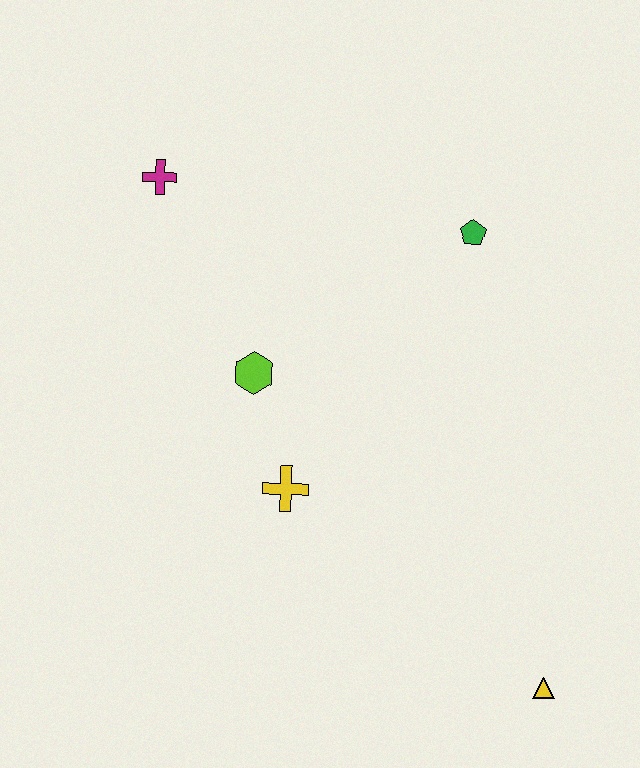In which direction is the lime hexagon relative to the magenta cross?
The lime hexagon is below the magenta cross.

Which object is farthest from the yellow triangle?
The magenta cross is farthest from the yellow triangle.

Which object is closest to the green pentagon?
The lime hexagon is closest to the green pentagon.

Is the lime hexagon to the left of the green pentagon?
Yes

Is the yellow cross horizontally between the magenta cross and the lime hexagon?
No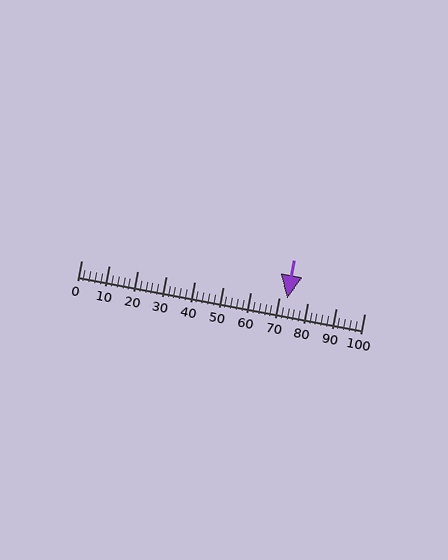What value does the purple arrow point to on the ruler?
The purple arrow points to approximately 73.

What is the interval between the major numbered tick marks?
The major tick marks are spaced 10 units apart.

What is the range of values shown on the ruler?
The ruler shows values from 0 to 100.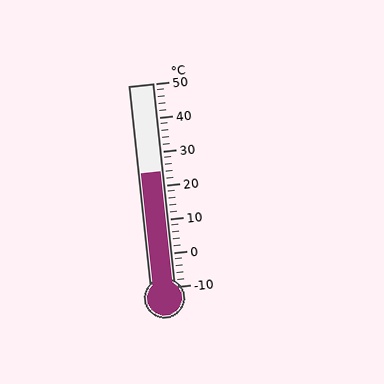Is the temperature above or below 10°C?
The temperature is above 10°C.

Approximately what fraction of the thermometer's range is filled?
The thermometer is filled to approximately 55% of its range.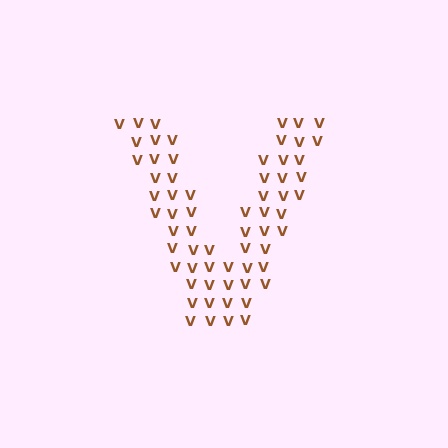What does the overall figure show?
The overall figure shows the letter V.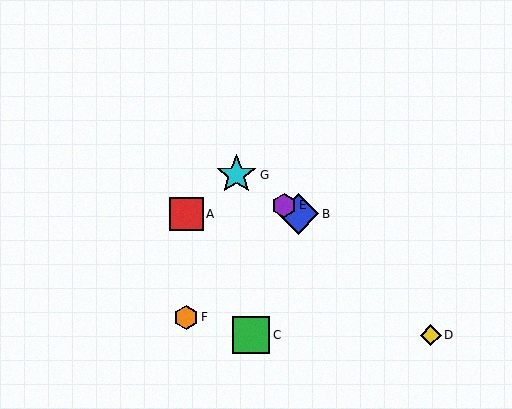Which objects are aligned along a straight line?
Objects B, E, G are aligned along a straight line.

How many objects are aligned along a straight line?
3 objects (B, E, G) are aligned along a straight line.